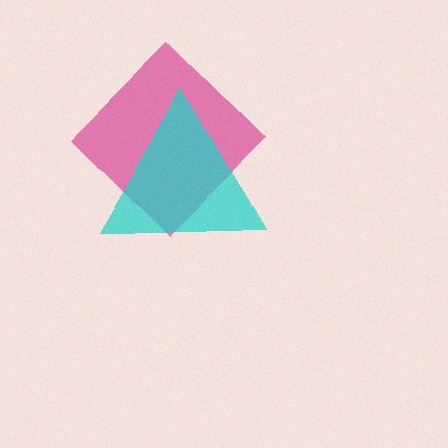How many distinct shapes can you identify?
There are 2 distinct shapes: a magenta diamond, a cyan triangle.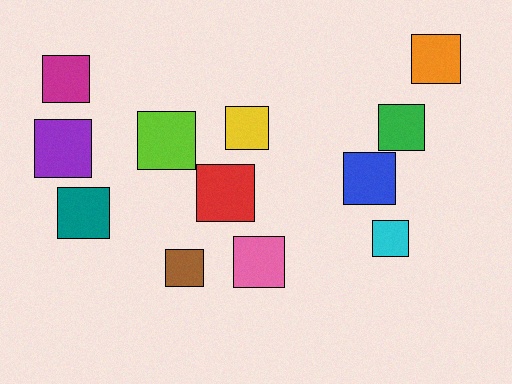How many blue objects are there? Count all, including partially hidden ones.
There is 1 blue object.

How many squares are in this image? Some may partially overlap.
There are 12 squares.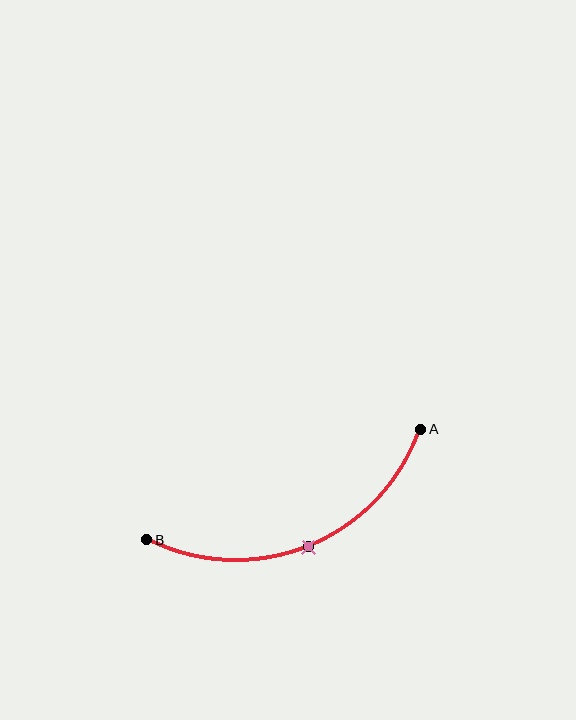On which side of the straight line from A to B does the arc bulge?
The arc bulges below the straight line connecting A and B.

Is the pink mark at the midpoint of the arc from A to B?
Yes. The pink mark lies on the arc at equal arc-length from both A and B — it is the arc midpoint.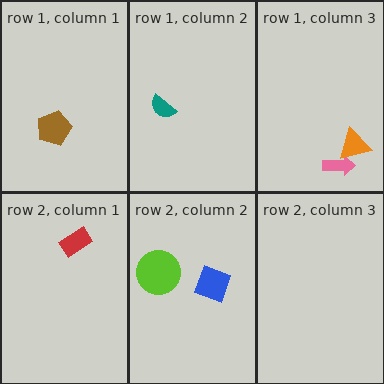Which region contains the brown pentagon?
The row 1, column 1 region.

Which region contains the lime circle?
The row 2, column 2 region.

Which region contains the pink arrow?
The row 1, column 3 region.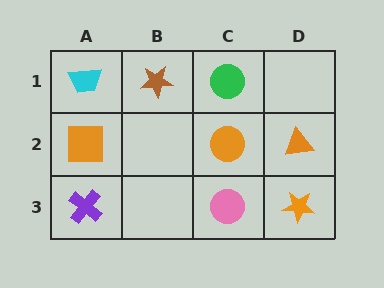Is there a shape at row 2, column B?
No, that cell is empty.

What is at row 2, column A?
An orange square.